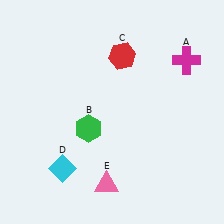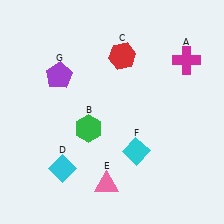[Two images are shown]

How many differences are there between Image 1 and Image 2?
There are 2 differences between the two images.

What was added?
A cyan diamond (F), a purple pentagon (G) were added in Image 2.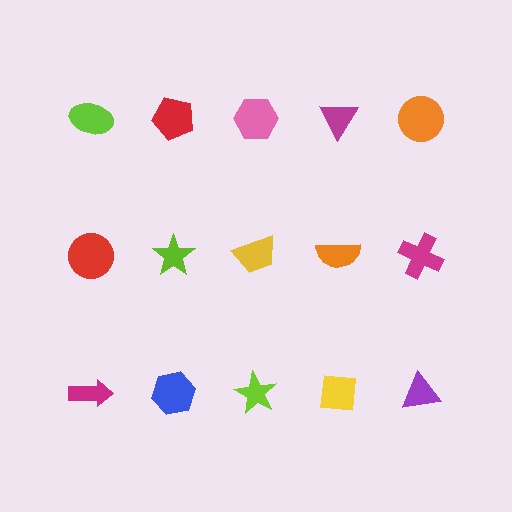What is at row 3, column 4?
A yellow square.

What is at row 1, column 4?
A magenta triangle.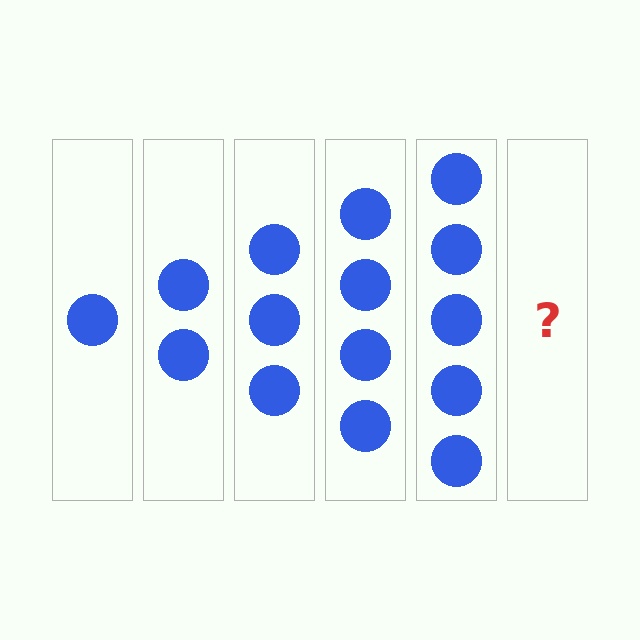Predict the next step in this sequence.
The next step is 6 circles.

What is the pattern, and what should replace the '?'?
The pattern is that each step adds one more circle. The '?' should be 6 circles.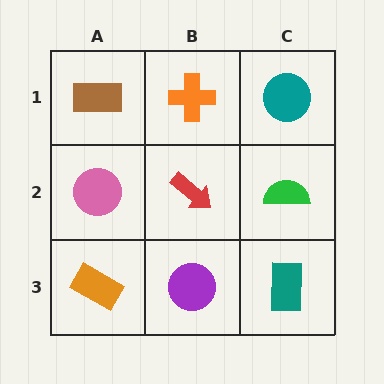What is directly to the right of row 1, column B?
A teal circle.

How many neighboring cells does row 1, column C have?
2.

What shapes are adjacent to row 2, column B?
An orange cross (row 1, column B), a purple circle (row 3, column B), a pink circle (row 2, column A), a green semicircle (row 2, column C).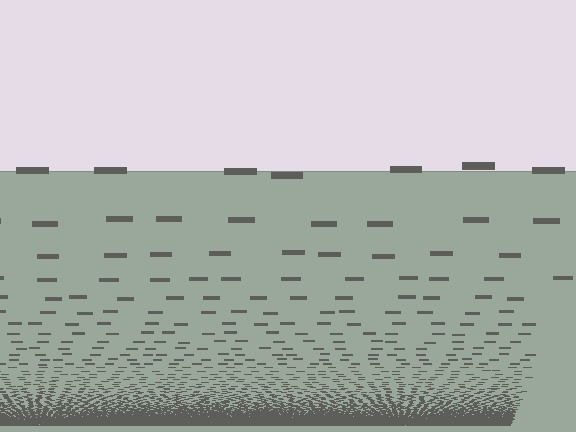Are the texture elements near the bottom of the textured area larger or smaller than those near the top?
Smaller. The gradient is inverted — elements near the bottom are smaller and denser.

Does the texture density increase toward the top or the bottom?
Density increases toward the bottom.